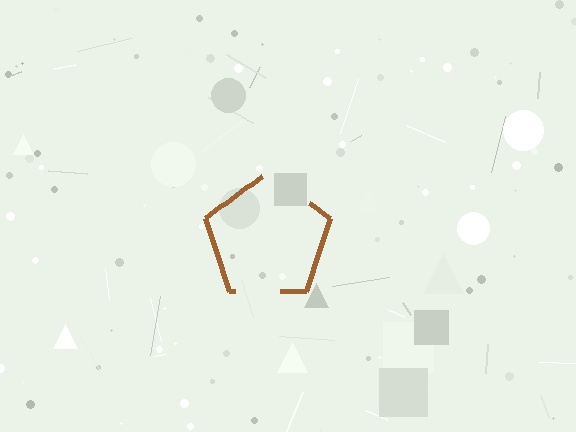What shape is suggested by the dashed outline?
The dashed outline suggests a pentagon.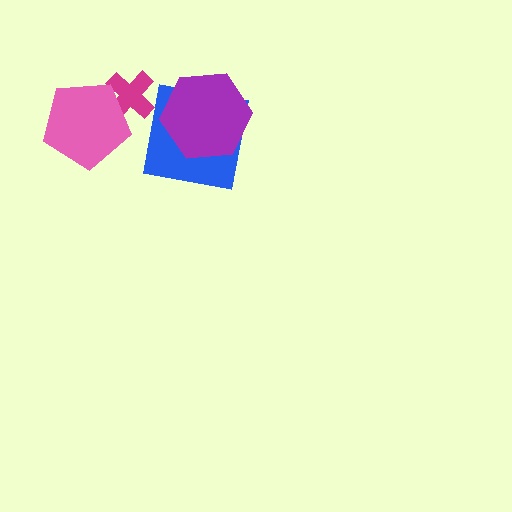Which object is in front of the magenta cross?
The pink pentagon is in front of the magenta cross.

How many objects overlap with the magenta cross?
1 object overlaps with the magenta cross.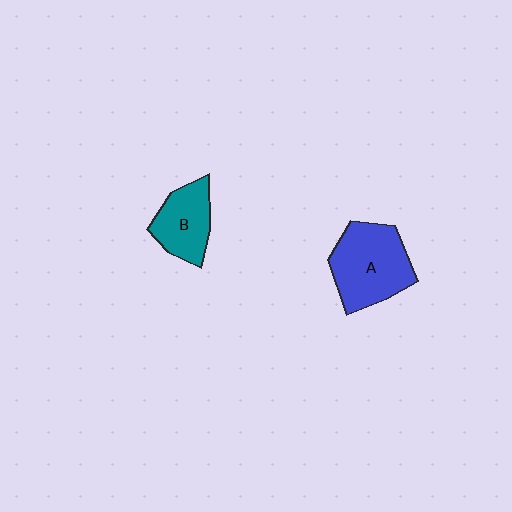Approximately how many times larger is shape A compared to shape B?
Approximately 1.5 times.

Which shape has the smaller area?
Shape B (teal).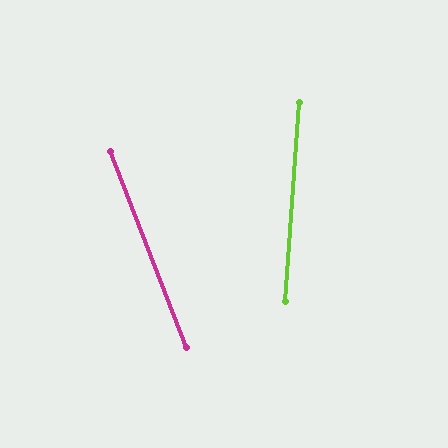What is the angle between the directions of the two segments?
Approximately 25 degrees.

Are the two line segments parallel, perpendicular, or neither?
Neither parallel nor perpendicular — they differ by about 25°.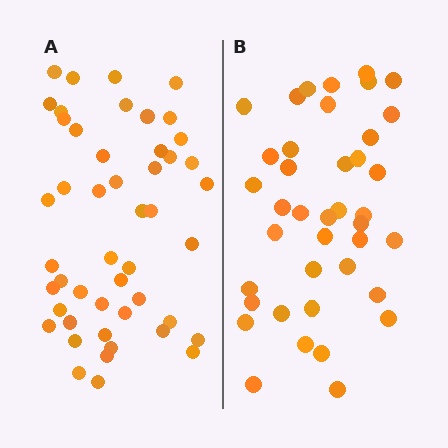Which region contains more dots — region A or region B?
Region A (the left region) has more dots.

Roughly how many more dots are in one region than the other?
Region A has roughly 8 or so more dots than region B.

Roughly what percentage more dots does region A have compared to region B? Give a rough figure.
About 20% more.